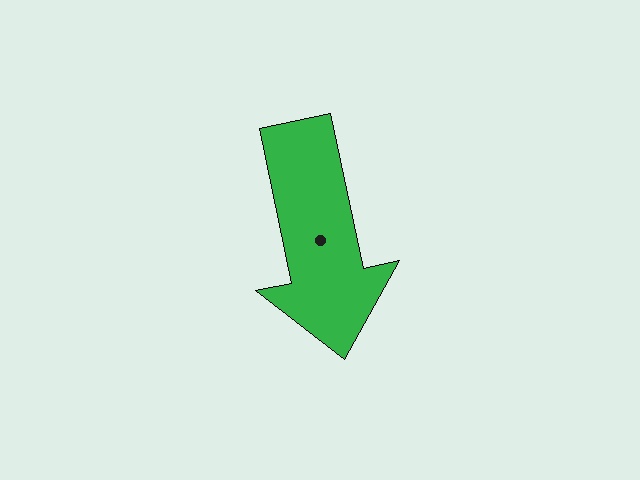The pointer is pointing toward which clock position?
Roughly 6 o'clock.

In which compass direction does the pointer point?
South.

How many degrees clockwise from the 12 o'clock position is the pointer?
Approximately 168 degrees.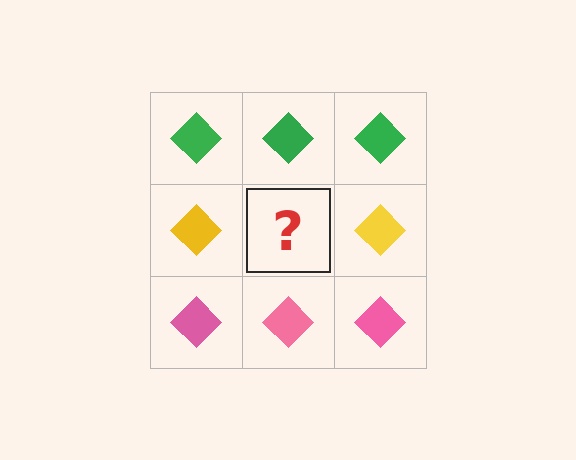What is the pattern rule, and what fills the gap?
The rule is that each row has a consistent color. The gap should be filled with a yellow diamond.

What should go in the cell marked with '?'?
The missing cell should contain a yellow diamond.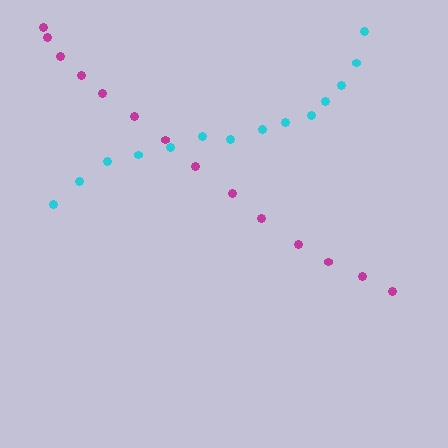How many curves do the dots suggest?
There are 2 distinct paths.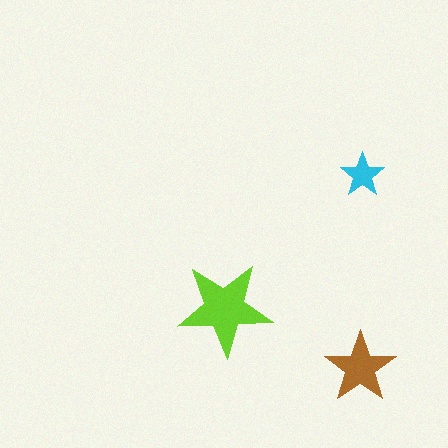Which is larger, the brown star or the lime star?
The lime one.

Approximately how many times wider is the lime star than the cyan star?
About 2 times wider.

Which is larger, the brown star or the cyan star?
The brown one.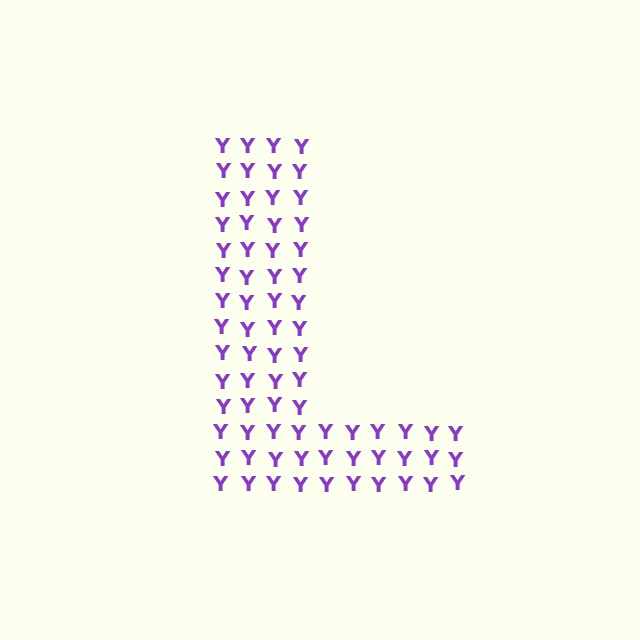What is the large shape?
The large shape is the letter L.